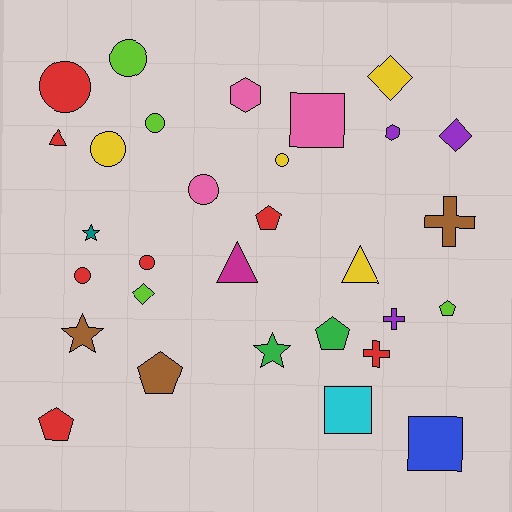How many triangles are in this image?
There are 3 triangles.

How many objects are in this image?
There are 30 objects.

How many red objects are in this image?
There are 7 red objects.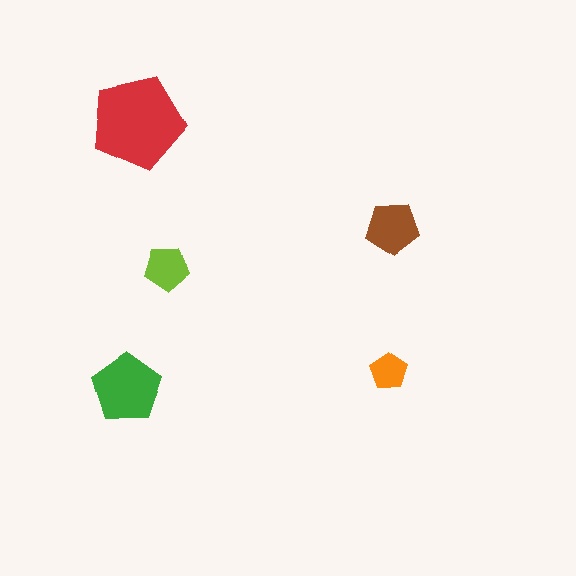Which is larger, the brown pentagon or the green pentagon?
The green one.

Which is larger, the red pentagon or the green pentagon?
The red one.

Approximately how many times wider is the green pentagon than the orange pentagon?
About 2 times wider.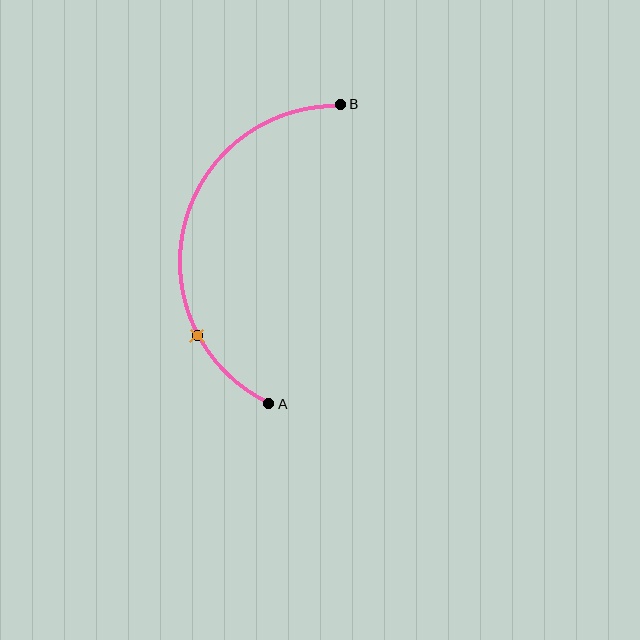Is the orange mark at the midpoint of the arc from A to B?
No. The orange mark lies on the arc but is closer to endpoint A. The arc midpoint would be at the point on the curve equidistant along the arc from both A and B.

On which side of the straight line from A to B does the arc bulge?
The arc bulges to the left of the straight line connecting A and B.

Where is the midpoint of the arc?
The arc midpoint is the point on the curve farthest from the straight line joining A and B. It sits to the left of that line.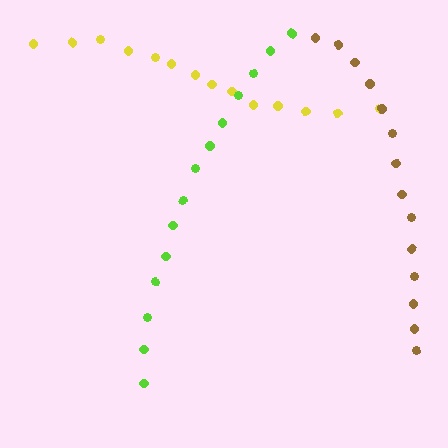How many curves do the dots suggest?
There are 3 distinct paths.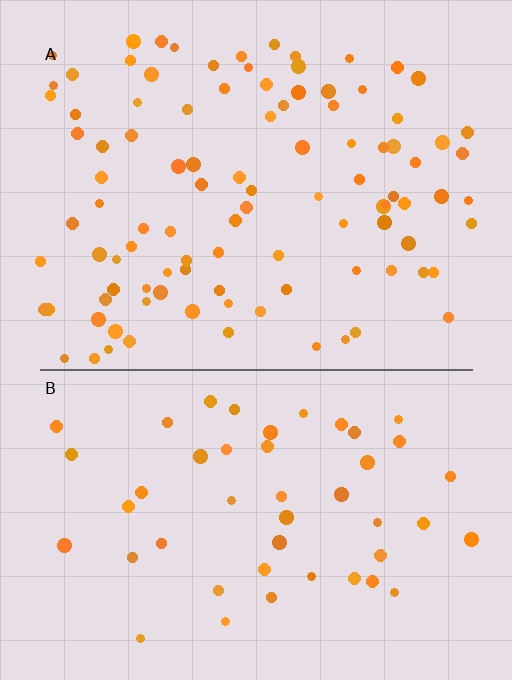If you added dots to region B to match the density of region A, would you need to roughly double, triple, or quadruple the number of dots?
Approximately double.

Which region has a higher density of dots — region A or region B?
A (the top).